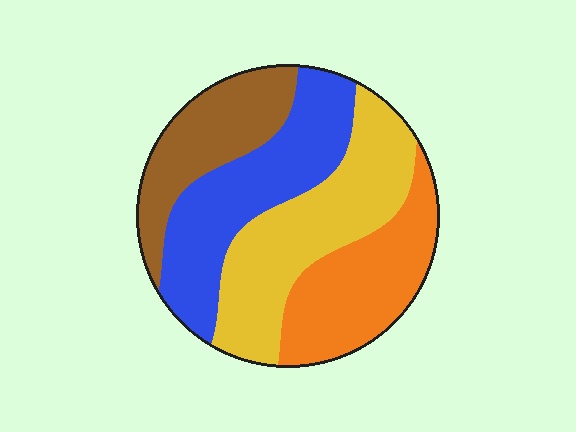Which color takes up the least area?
Brown, at roughly 20%.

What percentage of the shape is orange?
Orange covers 23% of the shape.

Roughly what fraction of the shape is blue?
Blue covers about 30% of the shape.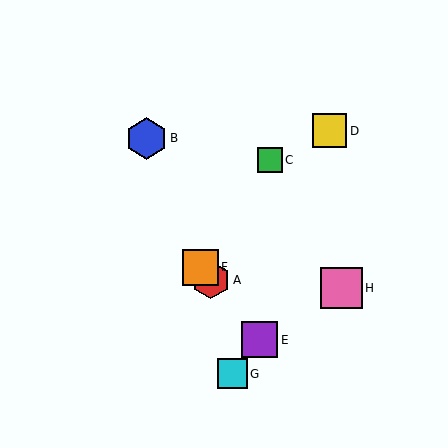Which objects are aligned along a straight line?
Objects A, E, F are aligned along a straight line.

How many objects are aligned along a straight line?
3 objects (A, E, F) are aligned along a straight line.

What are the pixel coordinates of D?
Object D is at (330, 131).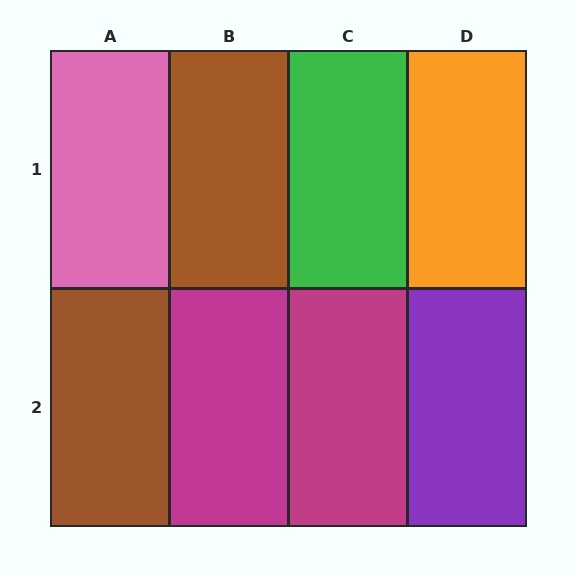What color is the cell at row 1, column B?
Brown.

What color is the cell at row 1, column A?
Pink.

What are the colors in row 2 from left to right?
Brown, magenta, magenta, purple.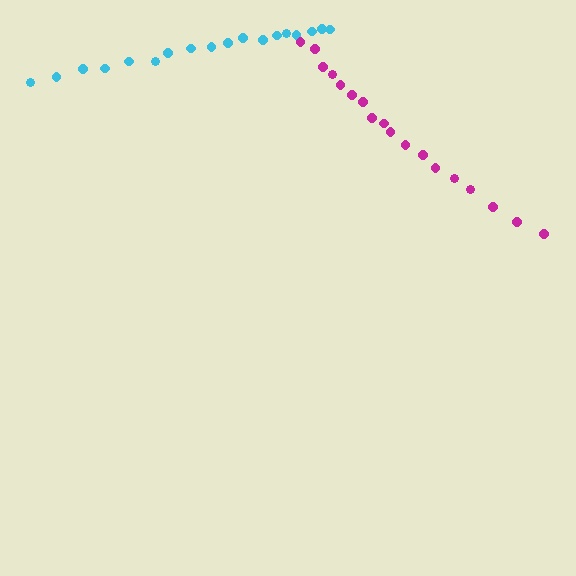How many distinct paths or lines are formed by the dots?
There are 2 distinct paths.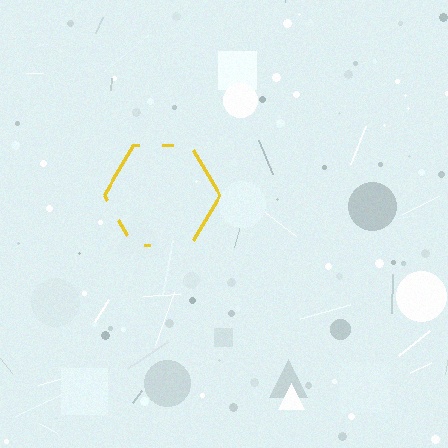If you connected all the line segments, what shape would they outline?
They would outline a hexagon.